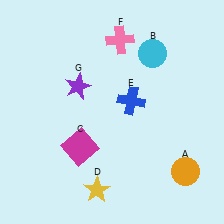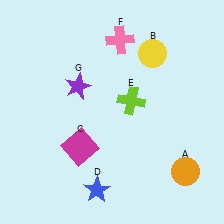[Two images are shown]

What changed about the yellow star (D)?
In Image 1, D is yellow. In Image 2, it changed to blue.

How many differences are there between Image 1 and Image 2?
There are 3 differences between the two images.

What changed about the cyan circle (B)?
In Image 1, B is cyan. In Image 2, it changed to yellow.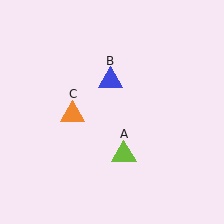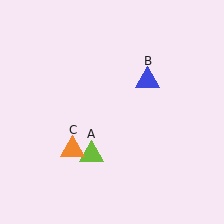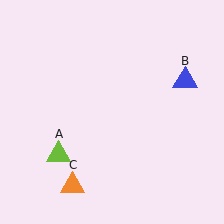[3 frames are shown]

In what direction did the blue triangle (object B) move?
The blue triangle (object B) moved right.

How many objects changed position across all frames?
3 objects changed position: lime triangle (object A), blue triangle (object B), orange triangle (object C).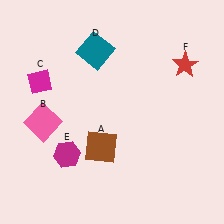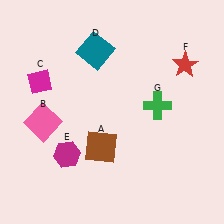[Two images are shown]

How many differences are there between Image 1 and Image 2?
There is 1 difference between the two images.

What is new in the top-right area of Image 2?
A green cross (G) was added in the top-right area of Image 2.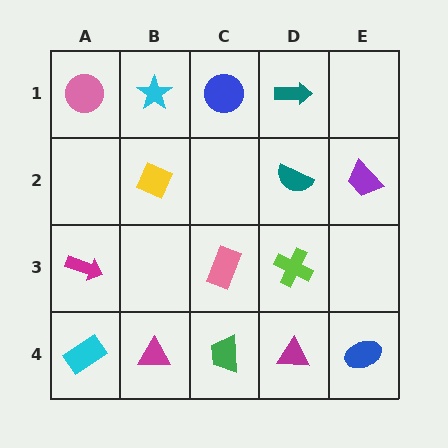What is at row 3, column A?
A magenta arrow.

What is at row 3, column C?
A pink rectangle.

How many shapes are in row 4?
5 shapes.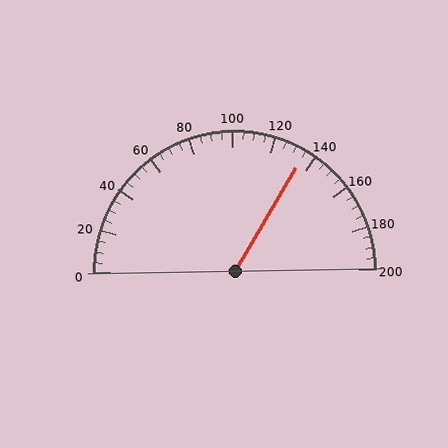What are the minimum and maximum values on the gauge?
The gauge ranges from 0 to 200.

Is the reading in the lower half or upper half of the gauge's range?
The reading is in the upper half of the range (0 to 200).